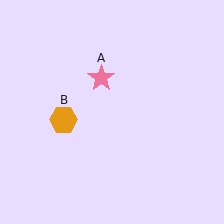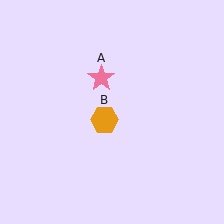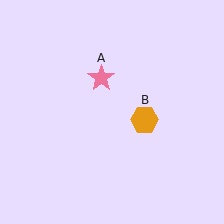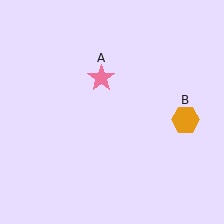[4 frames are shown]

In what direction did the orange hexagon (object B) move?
The orange hexagon (object B) moved right.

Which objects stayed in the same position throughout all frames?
Pink star (object A) remained stationary.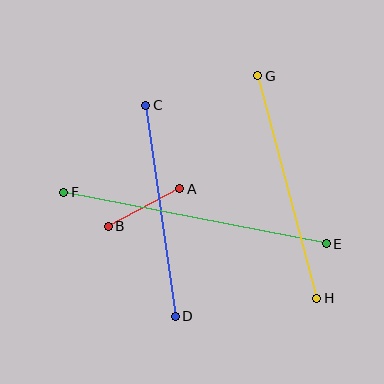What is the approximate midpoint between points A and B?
The midpoint is at approximately (144, 208) pixels.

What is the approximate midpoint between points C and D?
The midpoint is at approximately (160, 211) pixels.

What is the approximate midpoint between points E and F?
The midpoint is at approximately (195, 218) pixels.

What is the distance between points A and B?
The distance is approximately 81 pixels.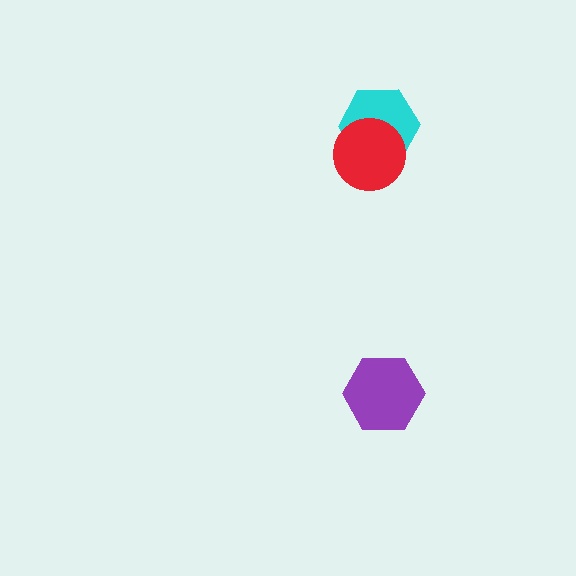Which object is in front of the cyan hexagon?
The red circle is in front of the cyan hexagon.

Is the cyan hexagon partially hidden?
Yes, it is partially covered by another shape.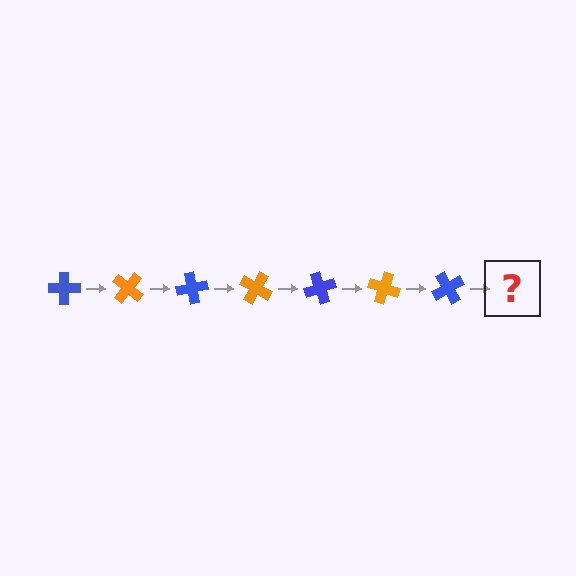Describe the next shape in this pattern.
It should be an orange cross, rotated 280 degrees from the start.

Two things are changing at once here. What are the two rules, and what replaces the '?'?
The two rules are that it rotates 40 degrees each step and the color cycles through blue and orange. The '?' should be an orange cross, rotated 280 degrees from the start.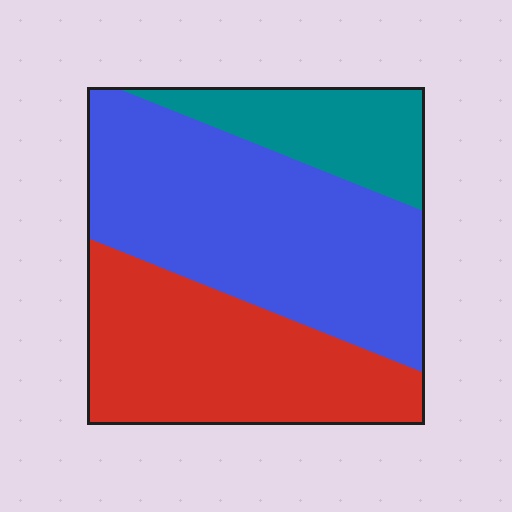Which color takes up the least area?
Teal, at roughly 15%.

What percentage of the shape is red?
Red takes up between a quarter and a half of the shape.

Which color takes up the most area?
Blue, at roughly 50%.